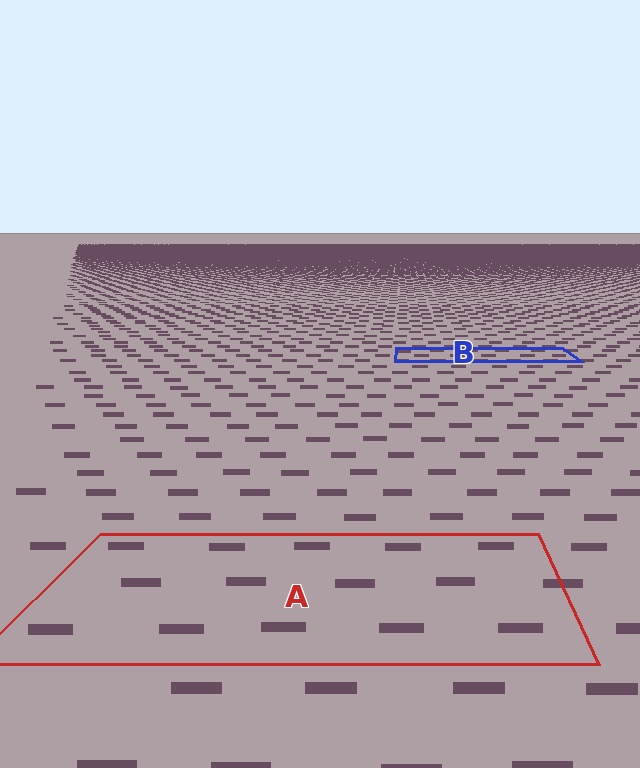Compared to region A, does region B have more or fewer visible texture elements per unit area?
Region B has more texture elements per unit area — they are packed more densely because it is farther away.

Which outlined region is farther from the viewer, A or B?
Region B is farther from the viewer — the texture elements inside it appear smaller and more densely packed.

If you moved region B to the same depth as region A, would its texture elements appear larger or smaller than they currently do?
They would appear larger. At a closer depth, the same texture elements are projected at a bigger on-screen size.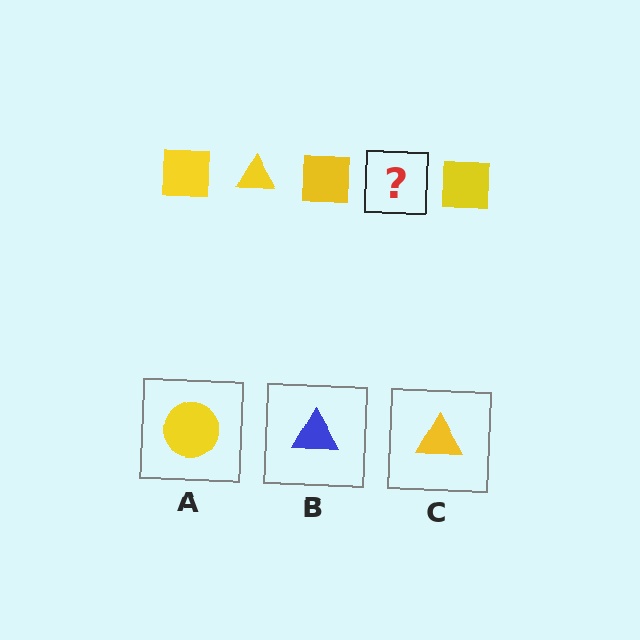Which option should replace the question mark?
Option C.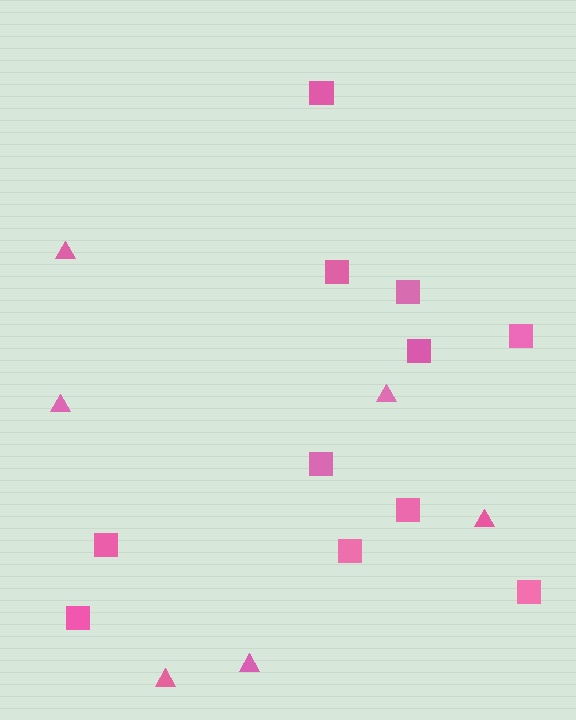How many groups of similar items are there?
There are 2 groups: one group of triangles (6) and one group of squares (11).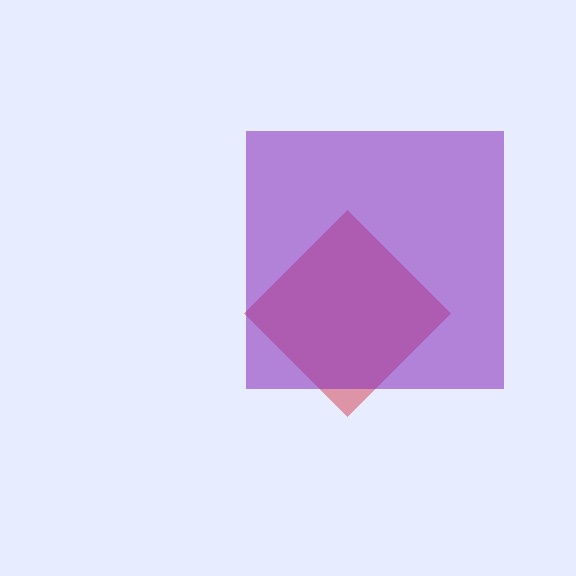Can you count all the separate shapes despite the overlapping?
Yes, there are 2 separate shapes.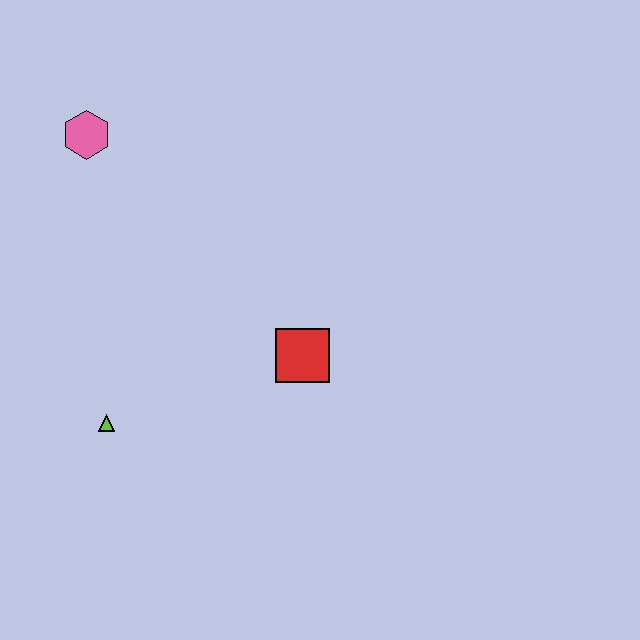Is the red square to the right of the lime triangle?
Yes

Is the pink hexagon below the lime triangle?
No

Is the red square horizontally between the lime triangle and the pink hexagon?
No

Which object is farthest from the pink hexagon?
The red square is farthest from the pink hexagon.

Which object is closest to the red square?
The lime triangle is closest to the red square.